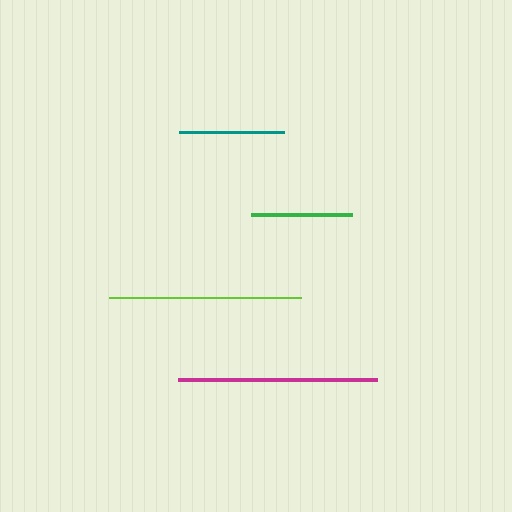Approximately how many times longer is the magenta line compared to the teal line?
The magenta line is approximately 1.9 times the length of the teal line.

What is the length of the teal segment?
The teal segment is approximately 105 pixels long.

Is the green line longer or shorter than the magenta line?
The magenta line is longer than the green line.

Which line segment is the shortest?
The green line is the shortest at approximately 102 pixels.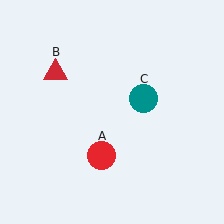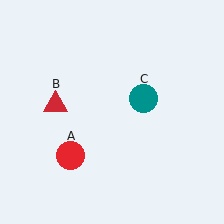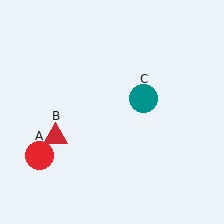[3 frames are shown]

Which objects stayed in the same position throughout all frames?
Teal circle (object C) remained stationary.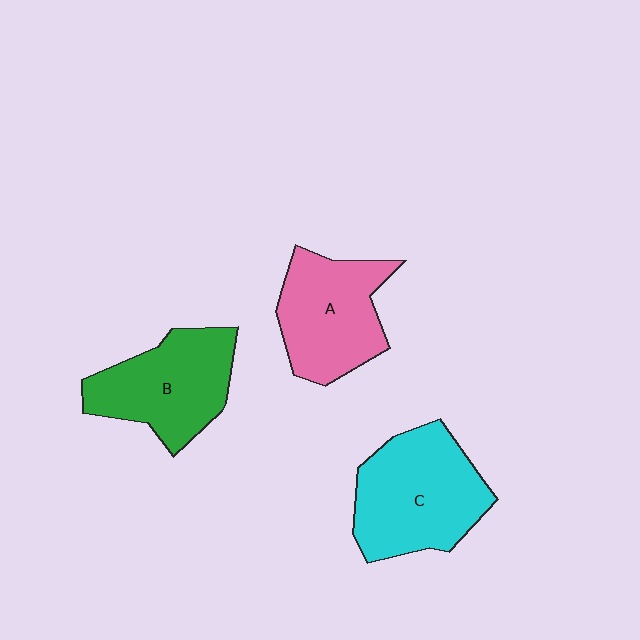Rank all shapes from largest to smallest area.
From largest to smallest: C (cyan), B (green), A (pink).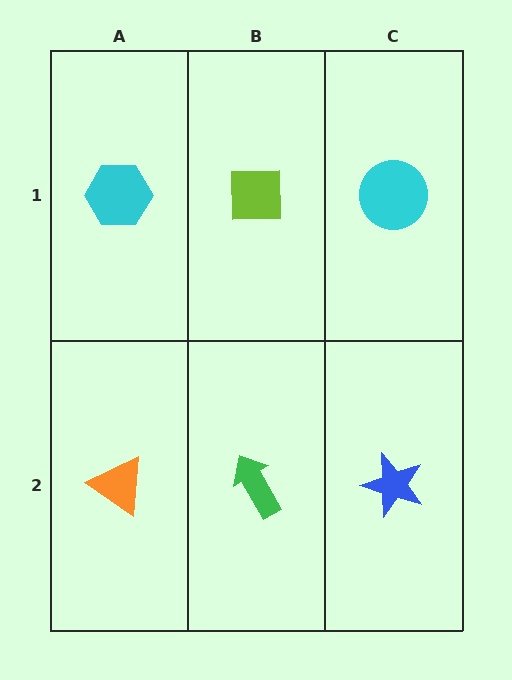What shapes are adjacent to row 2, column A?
A cyan hexagon (row 1, column A), a green arrow (row 2, column B).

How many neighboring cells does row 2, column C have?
2.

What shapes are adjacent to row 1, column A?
An orange triangle (row 2, column A), a lime square (row 1, column B).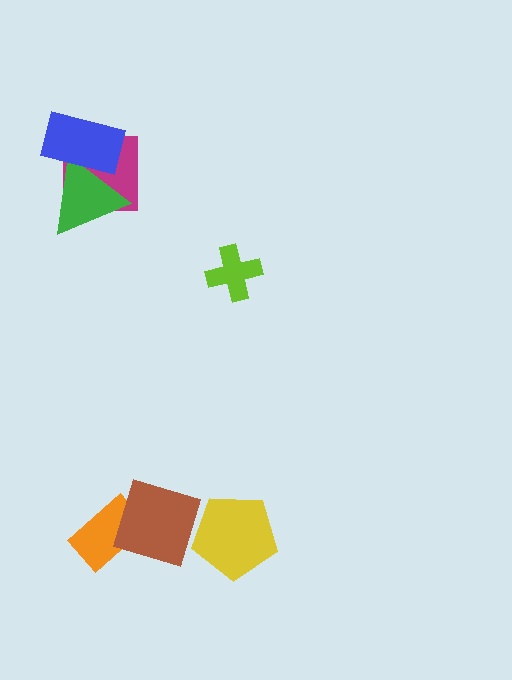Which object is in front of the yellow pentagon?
The brown diamond is in front of the yellow pentagon.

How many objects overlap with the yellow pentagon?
1 object overlaps with the yellow pentagon.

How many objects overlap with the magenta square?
2 objects overlap with the magenta square.